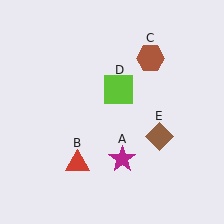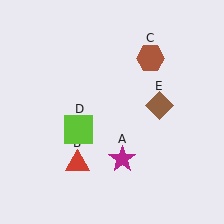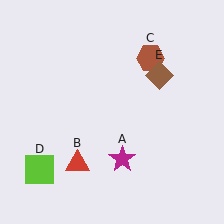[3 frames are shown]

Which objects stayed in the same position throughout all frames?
Magenta star (object A) and red triangle (object B) and brown hexagon (object C) remained stationary.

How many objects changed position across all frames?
2 objects changed position: lime square (object D), brown diamond (object E).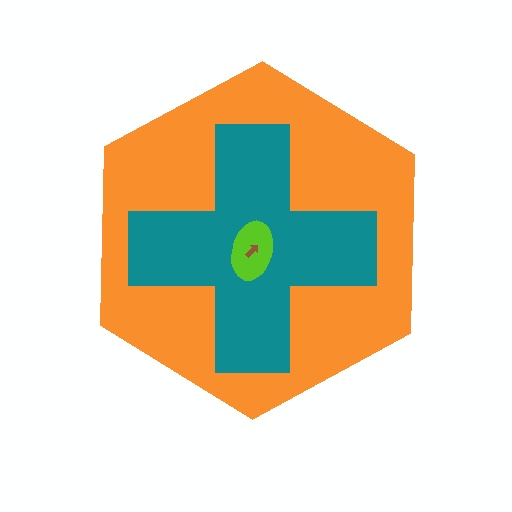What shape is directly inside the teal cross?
The lime ellipse.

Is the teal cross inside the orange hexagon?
Yes.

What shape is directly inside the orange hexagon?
The teal cross.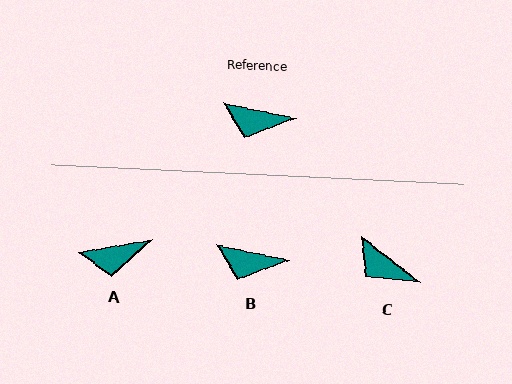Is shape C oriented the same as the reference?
No, it is off by about 26 degrees.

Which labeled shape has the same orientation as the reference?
B.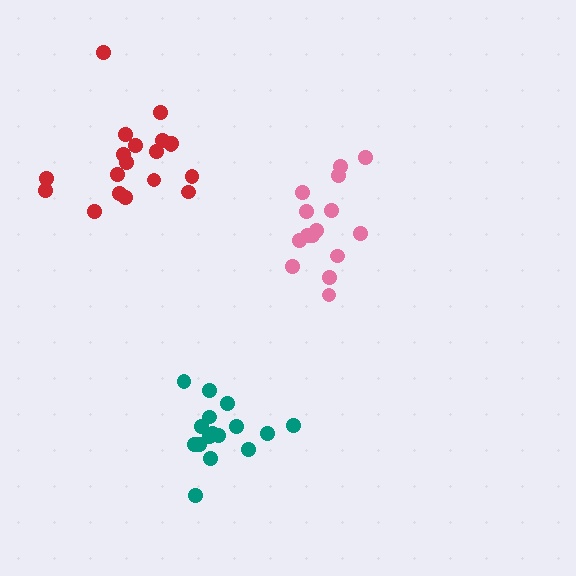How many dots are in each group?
Group 1: 15 dots, Group 2: 19 dots, Group 3: 16 dots (50 total).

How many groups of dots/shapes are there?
There are 3 groups.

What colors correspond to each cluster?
The clusters are colored: pink, red, teal.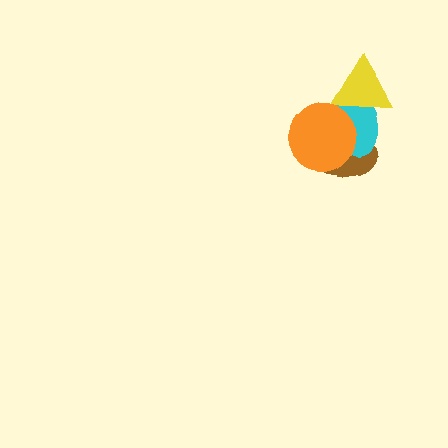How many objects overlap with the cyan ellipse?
3 objects overlap with the cyan ellipse.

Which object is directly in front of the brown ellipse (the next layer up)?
The cyan ellipse is directly in front of the brown ellipse.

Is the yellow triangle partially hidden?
No, no other shape covers it.